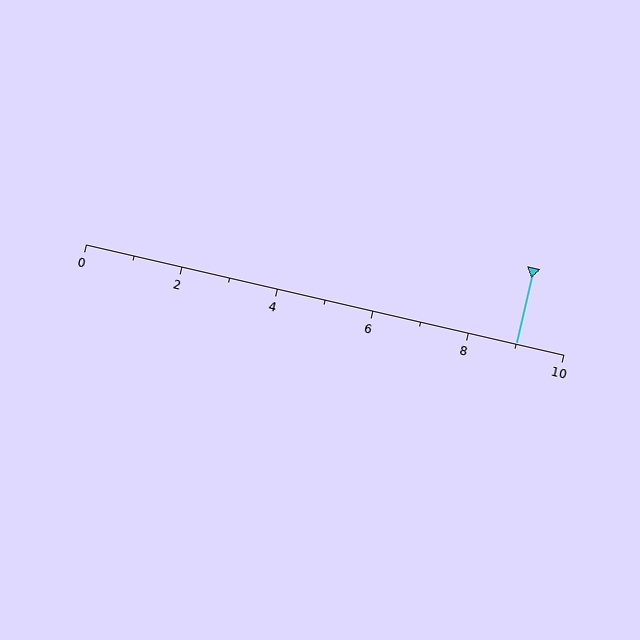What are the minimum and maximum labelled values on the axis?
The axis runs from 0 to 10.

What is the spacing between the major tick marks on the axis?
The major ticks are spaced 2 apart.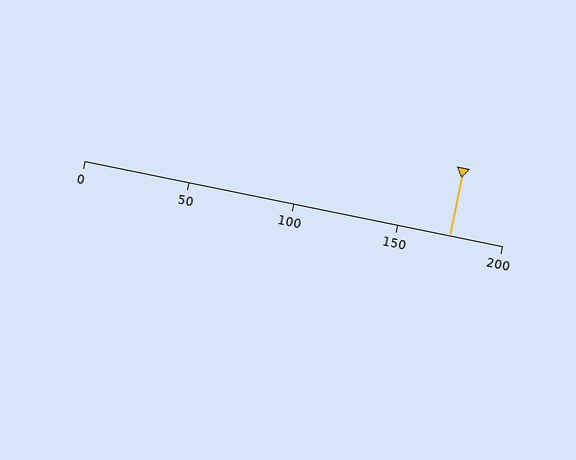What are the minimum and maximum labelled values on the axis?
The axis runs from 0 to 200.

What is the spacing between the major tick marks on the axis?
The major ticks are spaced 50 apart.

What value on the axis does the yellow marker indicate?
The marker indicates approximately 175.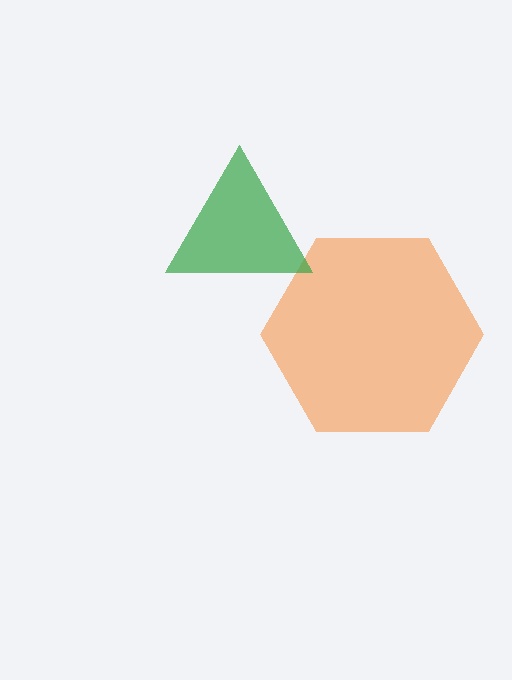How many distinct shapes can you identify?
There are 2 distinct shapes: an orange hexagon, a green triangle.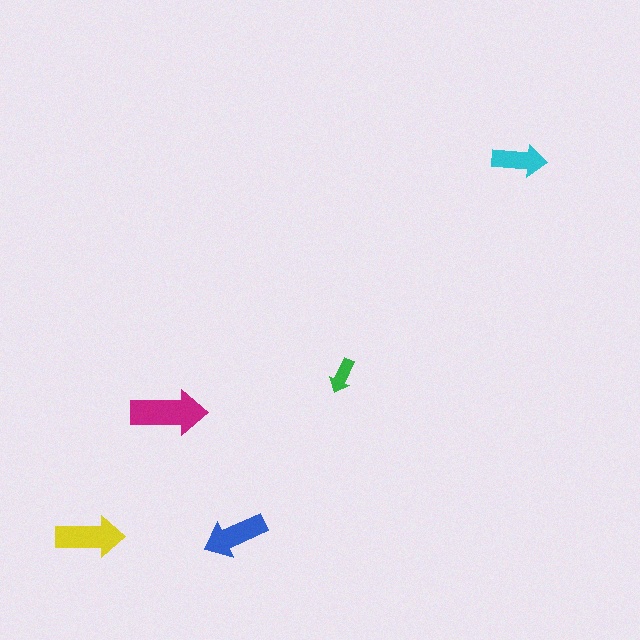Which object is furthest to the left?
The yellow arrow is leftmost.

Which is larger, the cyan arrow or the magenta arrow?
The magenta one.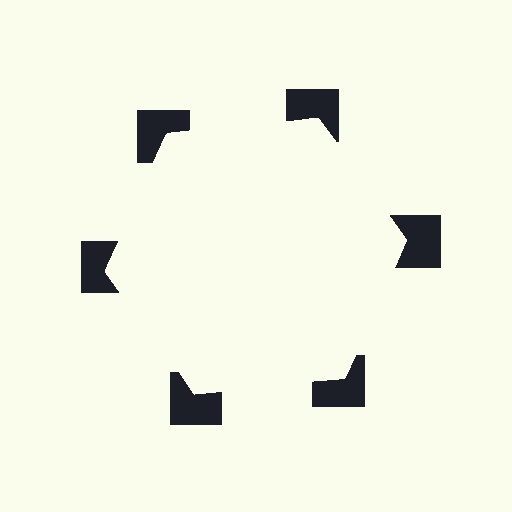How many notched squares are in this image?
There are 6 — one at each vertex of the illusory hexagon.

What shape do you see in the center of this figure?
An illusory hexagon — its edges are inferred from the aligned wedge cuts in the notched squares, not physically drawn.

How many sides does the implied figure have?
6 sides.